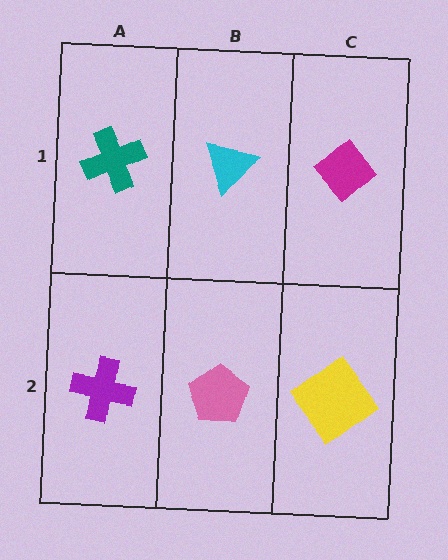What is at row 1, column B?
A cyan triangle.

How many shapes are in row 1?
3 shapes.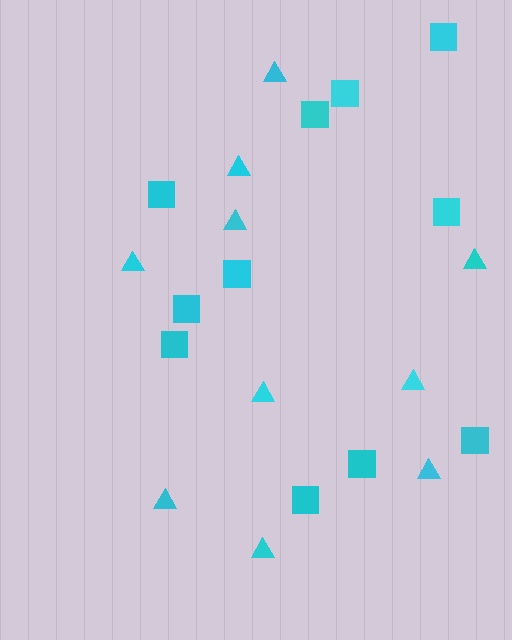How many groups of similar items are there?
There are 2 groups: one group of triangles (10) and one group of squares (11).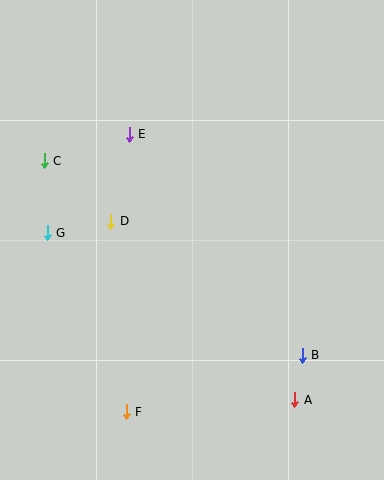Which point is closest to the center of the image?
Point D at (111, 221) is closest to the center.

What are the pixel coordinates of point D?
Point D is at (111, 221).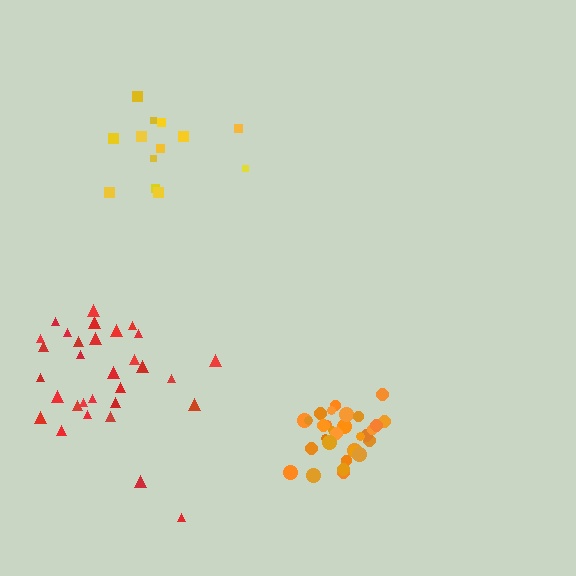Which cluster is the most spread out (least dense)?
Red.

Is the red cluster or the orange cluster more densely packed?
Orange.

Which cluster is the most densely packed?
Orange.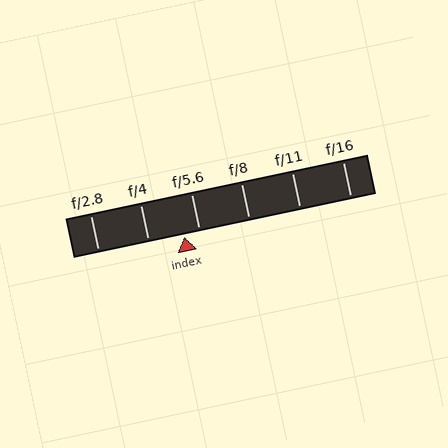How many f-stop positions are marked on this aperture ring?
There are 6 f-stop positions marked.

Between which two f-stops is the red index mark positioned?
The index mark is between f/4 and f/5.6.